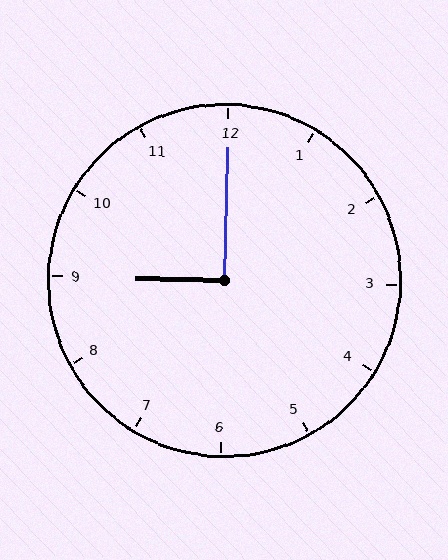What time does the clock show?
9:00.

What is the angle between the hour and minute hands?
Approximately 90 degrees.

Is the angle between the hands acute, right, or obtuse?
It is right.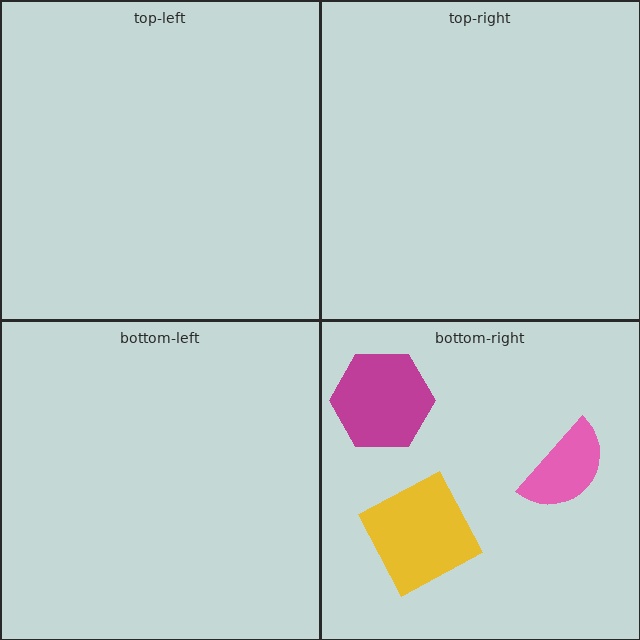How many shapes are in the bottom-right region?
3.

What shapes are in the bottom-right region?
The pink semicircle, the yellow square, the magenta hexagon.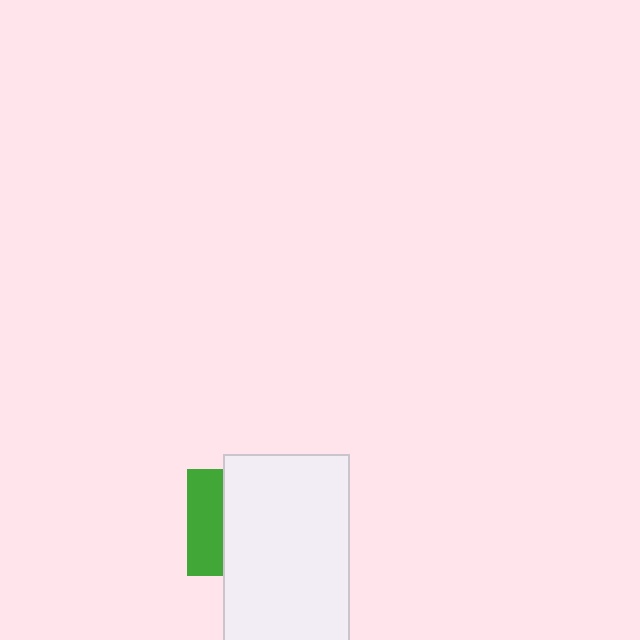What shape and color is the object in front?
The object in front is a white rectangle.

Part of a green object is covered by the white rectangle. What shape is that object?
It is a square.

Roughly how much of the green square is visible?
A small part of it is visible (roughly 34%).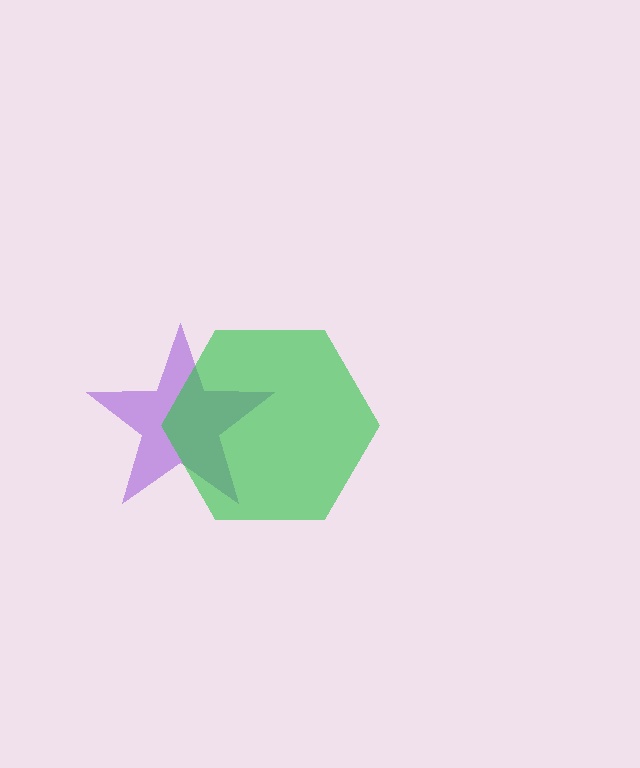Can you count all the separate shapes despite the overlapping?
Yes, there are 2 separate shapes.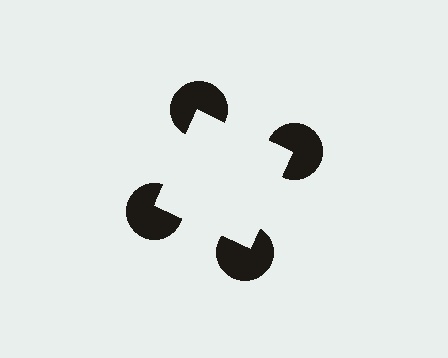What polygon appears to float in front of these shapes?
An illusory square — its edges are inferred from the aligned wedge cuts in the pac-man discs, not physically drawn.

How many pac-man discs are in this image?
There are 4 — one at each vertex of the illusory square.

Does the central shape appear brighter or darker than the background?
It typically appears slightly brighter than the background, even though no actual brightness change is drawn.